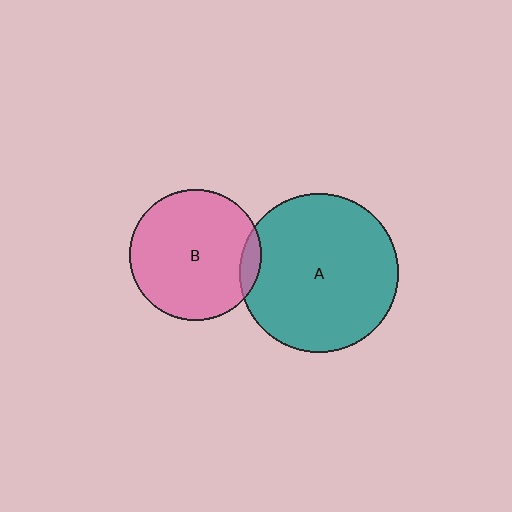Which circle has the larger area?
Circle A (teal).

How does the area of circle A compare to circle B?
Approximately 1.5 times.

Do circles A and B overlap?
Yes.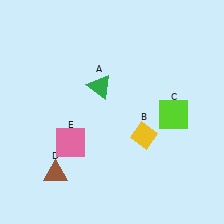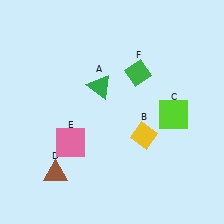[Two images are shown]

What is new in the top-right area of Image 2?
A green diamond (F) was added in the top-right area of Image 2.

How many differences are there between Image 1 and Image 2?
There is 1 difference between the two images.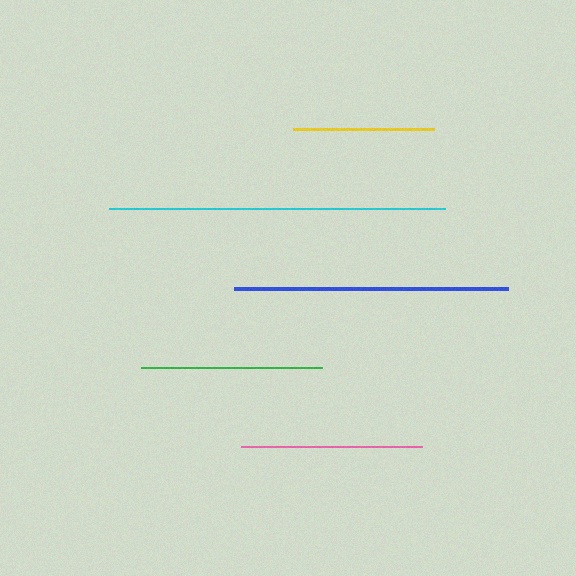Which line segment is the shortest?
The yellow line is the shortest at approximately 141 pixels.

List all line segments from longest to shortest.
From longest to shortest: cyan, blue, pink, green, yellow.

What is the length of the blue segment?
The blue segment is approximately 274 pixels long.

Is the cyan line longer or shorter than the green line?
The cyan line is longer than the green line.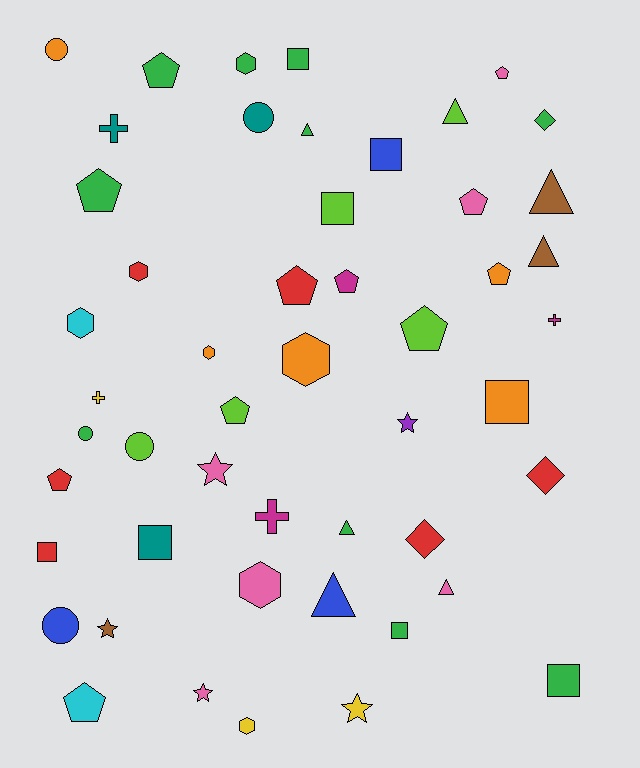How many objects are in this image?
There are 50 objects.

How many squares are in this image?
There are 8 squares.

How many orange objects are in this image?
There are 5 orange objects.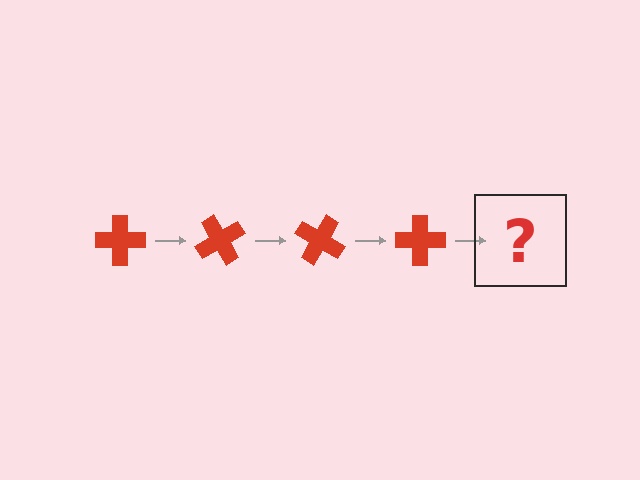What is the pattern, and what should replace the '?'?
The pattern is that the cross rotates 60 degrees each step. The '?' should be a red cross rotated 240 degrees.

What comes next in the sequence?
The next element should be a red cross rotated 240 degrees.